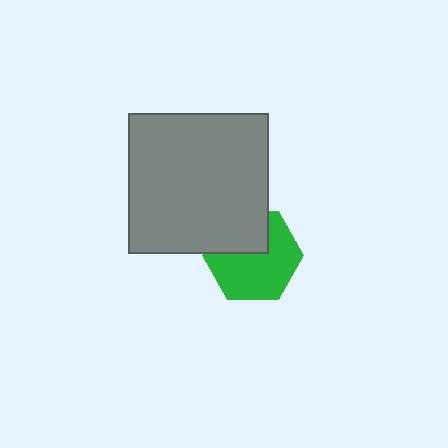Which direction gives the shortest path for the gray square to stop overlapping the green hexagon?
Moving up gives the shortest separation.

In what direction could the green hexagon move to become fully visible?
The green hexagon could move down. That would shift it out from behind the gray square entirely.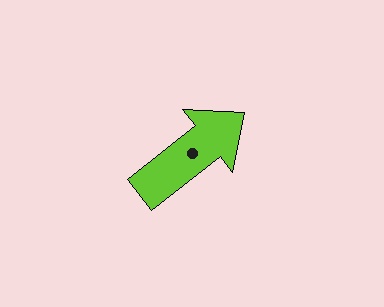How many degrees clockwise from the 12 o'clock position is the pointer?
Approximately 52 degrees.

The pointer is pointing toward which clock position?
Roughly 2 o'clock.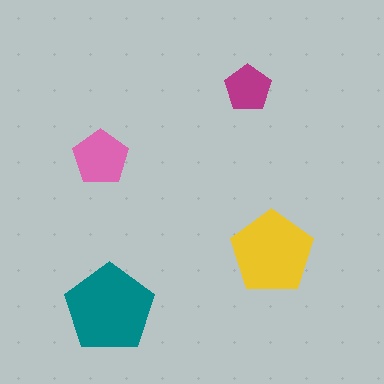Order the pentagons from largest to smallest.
the teal one, the yellow one, the pink one, the magenta one.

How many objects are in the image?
There are 4 objects in the image.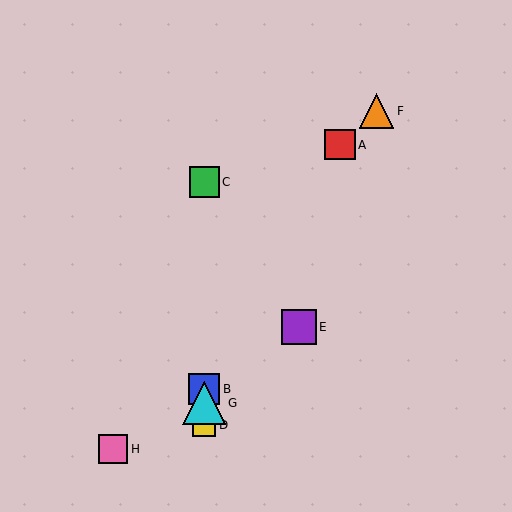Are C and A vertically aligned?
No, C is at x≈204 and A is at x≈340.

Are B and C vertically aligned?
Yes, both are at x≈204.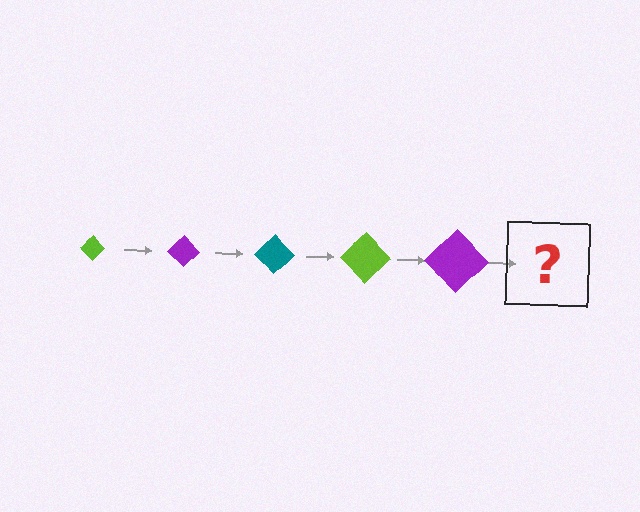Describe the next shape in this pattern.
It should be a teal diamond, larger than the previous one.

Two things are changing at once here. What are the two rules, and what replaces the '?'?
The two rules are that the diamond grows larger each step and the color cycles through lime, purple, and teal. The '?' should be a teal diamond, larger than the previous one.